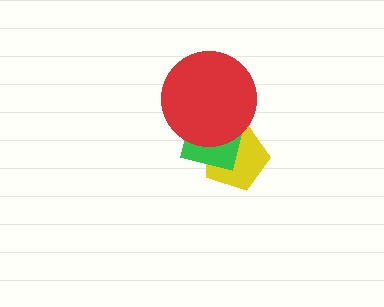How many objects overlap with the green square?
2 objects overlap with the green square.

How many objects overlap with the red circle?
2 objects overlap with the red circle.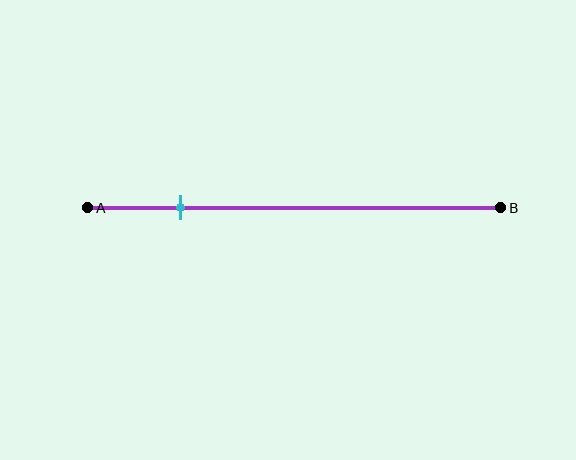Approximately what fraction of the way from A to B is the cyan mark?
The cyan mark is approximately 25% of the way from A to B.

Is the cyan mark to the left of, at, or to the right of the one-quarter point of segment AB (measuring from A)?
The cyan mark is approximately at the one-quarter point of segment AB.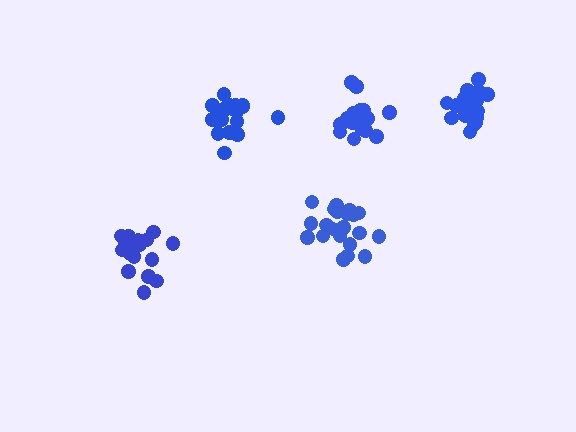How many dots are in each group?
Group 1: 19 dots, Group 2: 18 dots, Group 3: 21 dots, Group 4: 16 dots, Group 5: 21 dots (95 total).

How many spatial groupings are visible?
There are 5 spatial groupings.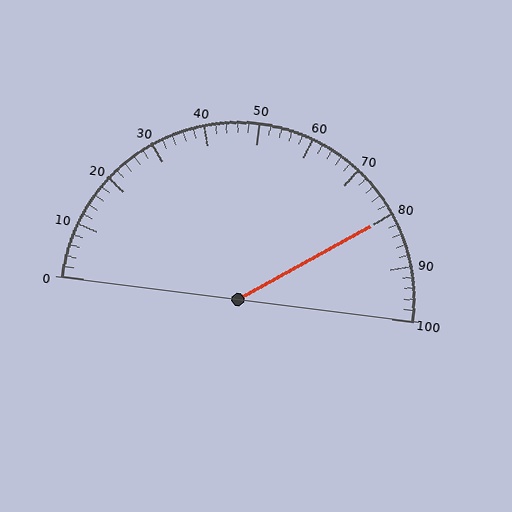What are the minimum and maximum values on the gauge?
The gauge ranges from 0 to 100.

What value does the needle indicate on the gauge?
The needle indicates approximately 80.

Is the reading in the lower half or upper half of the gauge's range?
The reading is in the upper half of the range (0 to 100).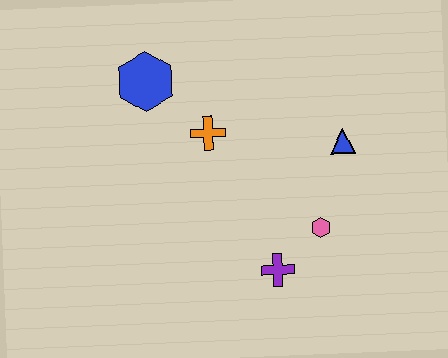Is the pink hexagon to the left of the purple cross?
No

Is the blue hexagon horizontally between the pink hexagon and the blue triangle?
No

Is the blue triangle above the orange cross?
No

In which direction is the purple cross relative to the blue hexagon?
The purple cross is below the blue hexagon.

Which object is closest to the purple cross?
The pink hexagon is closest to the purple cross.